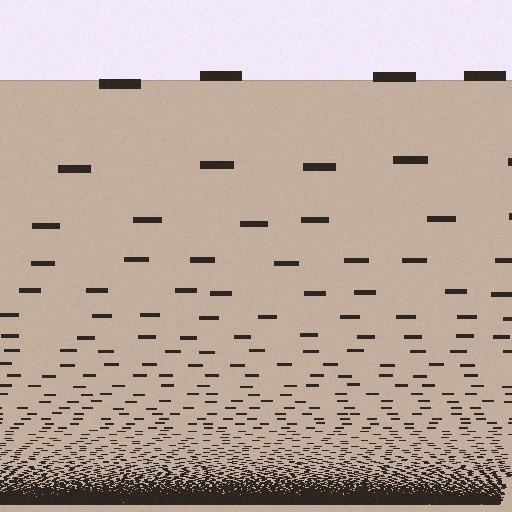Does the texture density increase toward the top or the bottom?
Density increases toward the bottom.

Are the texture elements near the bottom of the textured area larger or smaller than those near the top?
Smaller. The gradient is inverted — elements near the bottom are smaller and denser.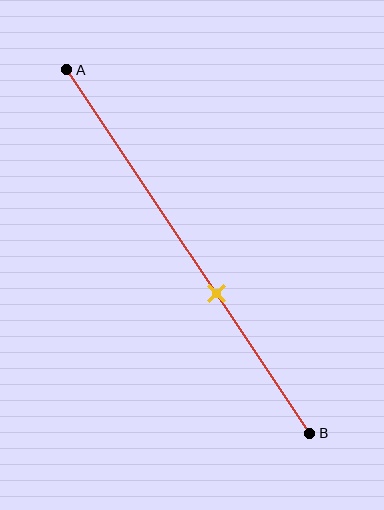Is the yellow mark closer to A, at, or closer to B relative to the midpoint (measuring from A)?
The yellow mark is closer to point B than the midpoint of segment AB.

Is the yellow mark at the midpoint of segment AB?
No, the mark is at about 60% from A, not at the 50% midpoint.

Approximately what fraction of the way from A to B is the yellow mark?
The yellow mark is approximately 60% of the way from A to B.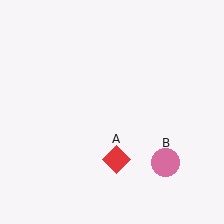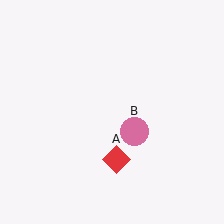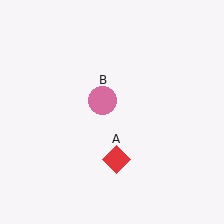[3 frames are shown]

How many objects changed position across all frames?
1 object changed position: pink circle (object B).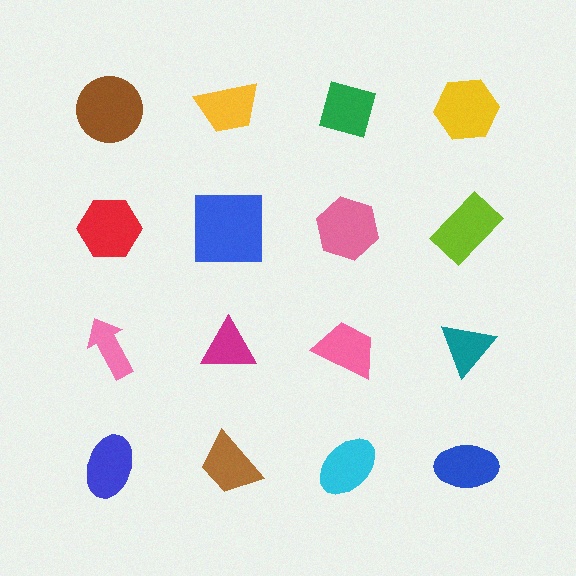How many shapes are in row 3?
4 shapes.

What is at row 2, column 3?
A pink hexagon.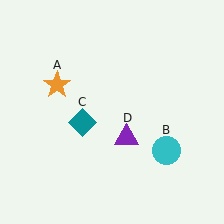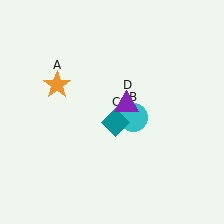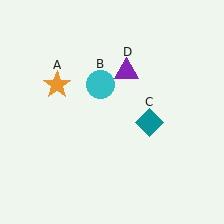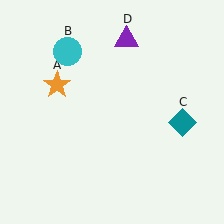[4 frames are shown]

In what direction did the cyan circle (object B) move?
The cyan circle (object B) moved up and to the left.